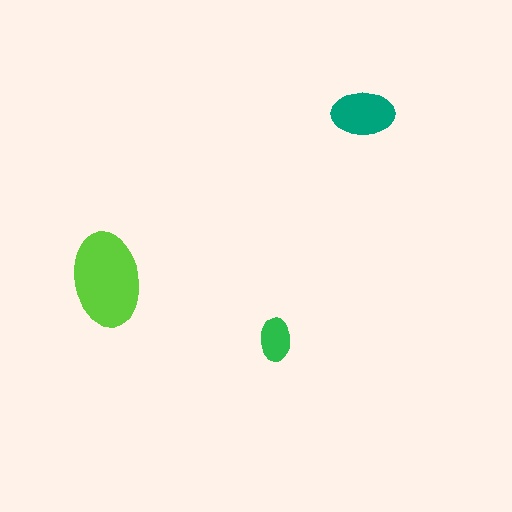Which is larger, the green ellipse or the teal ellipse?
The teal one.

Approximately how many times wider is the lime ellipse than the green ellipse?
About 2 times wider.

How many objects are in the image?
There are 3 objects in the image.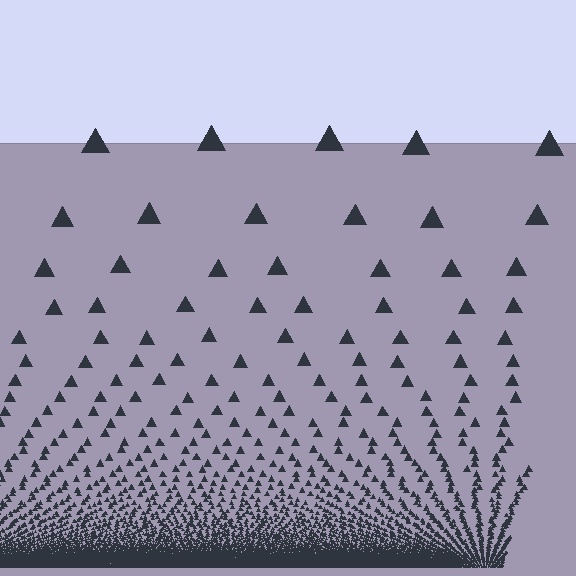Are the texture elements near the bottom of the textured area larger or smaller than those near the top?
Smaller. The gradient is inverted — elements near the bottom are smaller and denser.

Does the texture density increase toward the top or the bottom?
Density increases toward the bottom.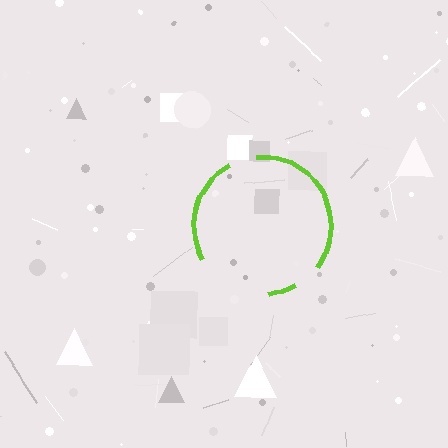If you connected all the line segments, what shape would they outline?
They would outline a circle.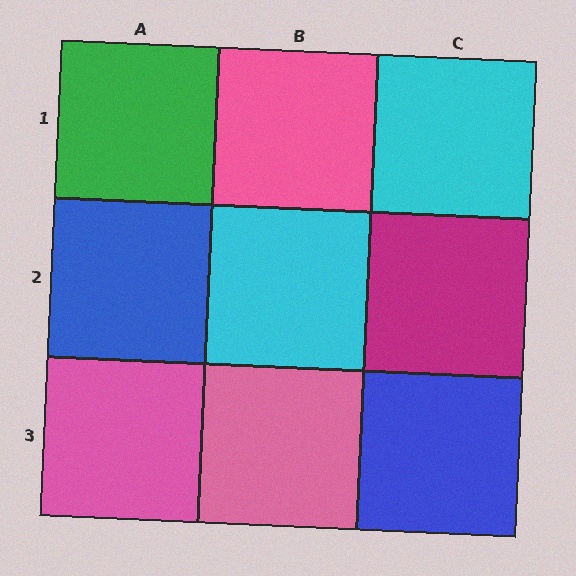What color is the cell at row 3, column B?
Pink.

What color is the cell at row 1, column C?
Cyan.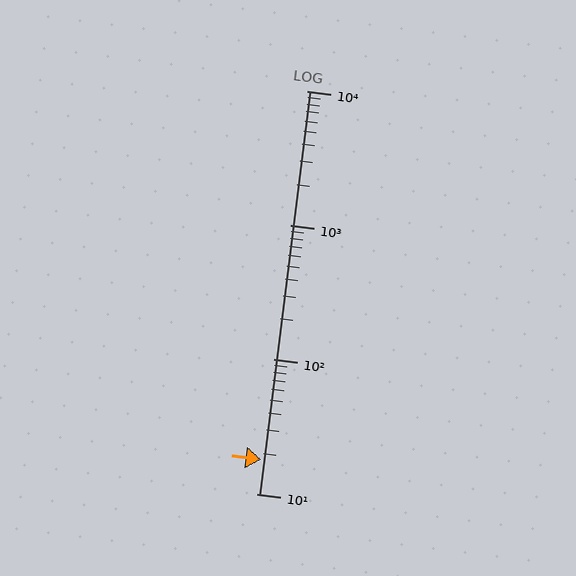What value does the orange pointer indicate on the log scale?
The pointer indicates approximately 18.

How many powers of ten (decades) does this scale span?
The scale spans 3 decades, from 10 to 10000.